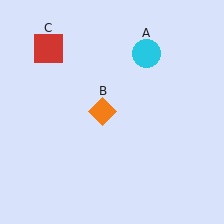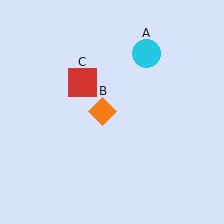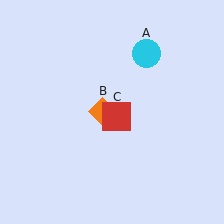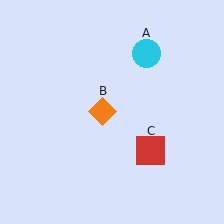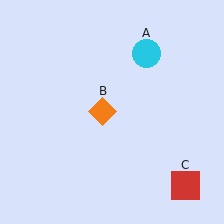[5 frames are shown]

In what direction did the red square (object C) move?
The red square (object C) moved down and to the right.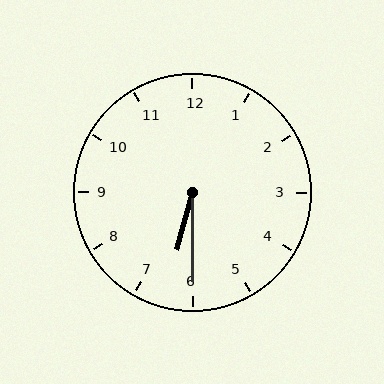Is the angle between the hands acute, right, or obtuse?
It is acute.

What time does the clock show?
6:30.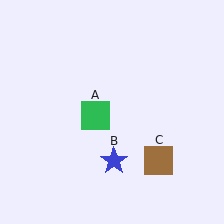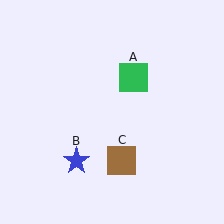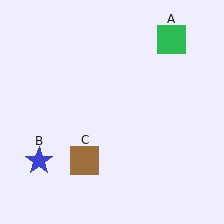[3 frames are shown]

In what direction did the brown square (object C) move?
The brown square (object C) moved left.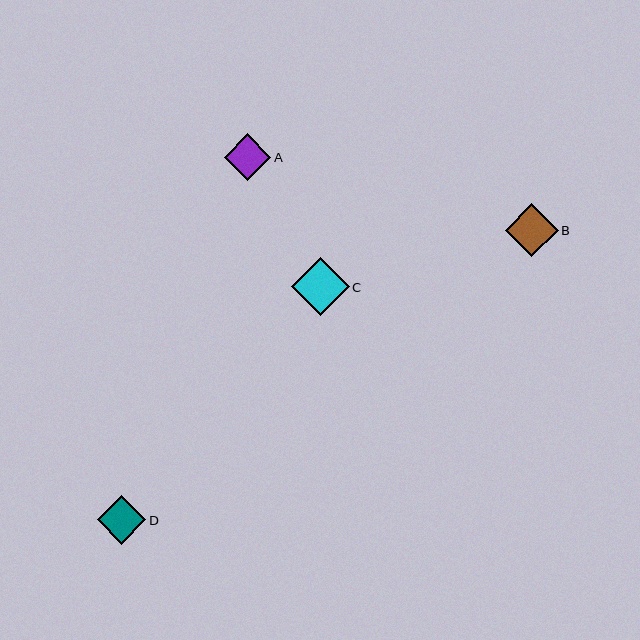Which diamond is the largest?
Diamond C is the largest with a size of approximately 58 pixels.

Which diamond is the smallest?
Diamond A is the smallest with a size of approximately 47 pixels.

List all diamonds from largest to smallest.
From largest to smallest: C, B, D, A.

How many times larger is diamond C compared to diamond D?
Diamond C is approximately 1.2 times the size of diamond D.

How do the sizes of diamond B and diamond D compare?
Diamond B and diamond D are approximately the same size.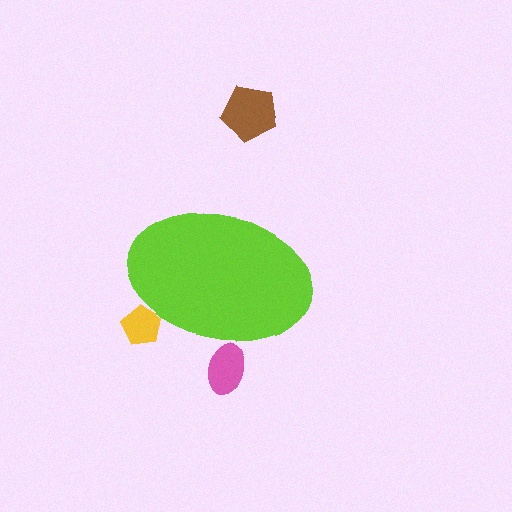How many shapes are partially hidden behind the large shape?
2 shapes are partially hidden.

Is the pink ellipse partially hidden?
Yes, the pink ellipse is partially hidden behind the lime ellipse.